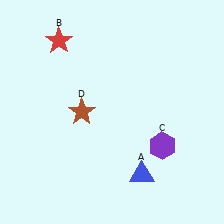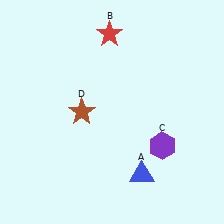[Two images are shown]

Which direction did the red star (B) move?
The red star (B) moved right.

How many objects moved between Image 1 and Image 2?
1 object moved between the two images.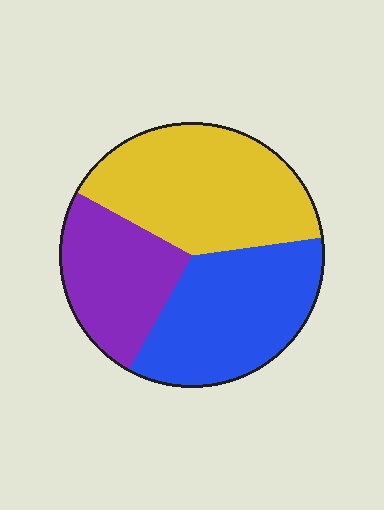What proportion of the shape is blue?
Blue takes up between a quarter and a half of the shape.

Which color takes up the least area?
Purple, at roughly 25%.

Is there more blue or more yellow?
Yellow.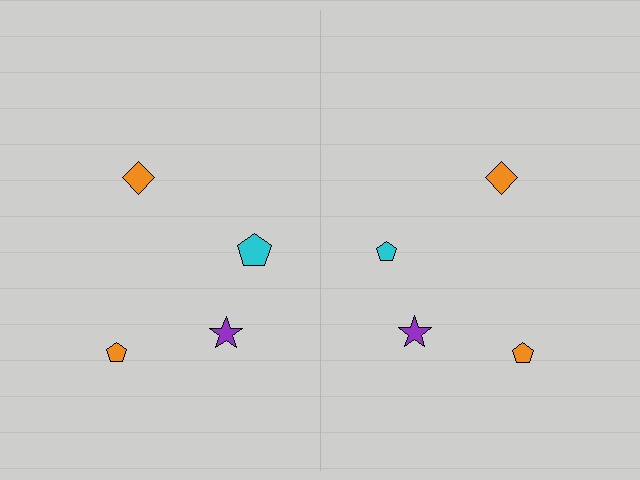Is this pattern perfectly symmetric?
No, the pattern is not perfectly symmetric. The cyan pentagon on the right side has a different size than its mirror counterpart.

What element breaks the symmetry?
The cyan pentagon on the right side has a different size than its mirror counterpart.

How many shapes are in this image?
There are 8 shapes in this image.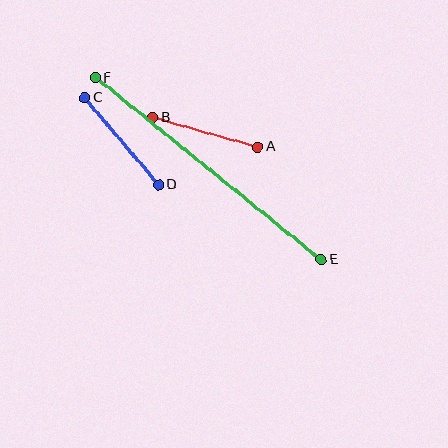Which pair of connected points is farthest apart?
Points E and F are farthest apart.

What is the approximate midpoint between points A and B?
The midpoint is at approximately (205, 132) pixels.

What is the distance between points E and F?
The distance is approximately 290 pixels.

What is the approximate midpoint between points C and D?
The midpoint is at approximately (122, 141) pixels.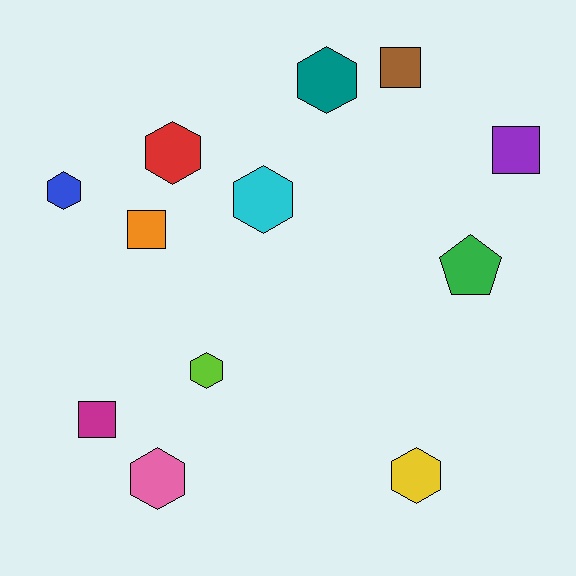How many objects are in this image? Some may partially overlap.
There are 12 objects.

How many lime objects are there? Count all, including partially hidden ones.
There is 1 lime object.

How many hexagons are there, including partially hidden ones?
There are 7 hexagons.